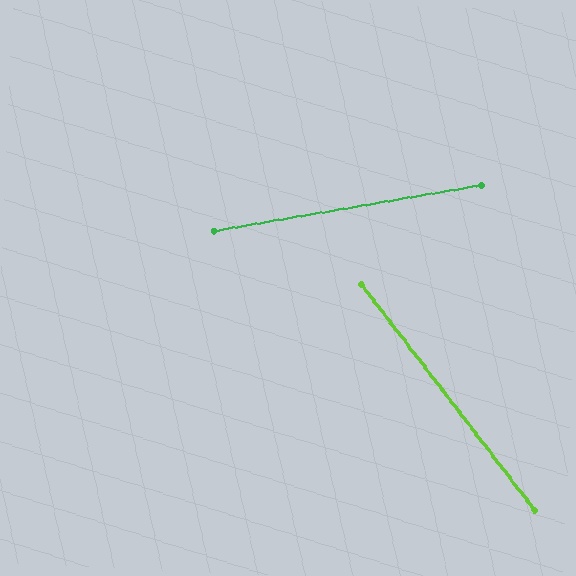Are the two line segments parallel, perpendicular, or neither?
Neither parallel nor perpendicular — they differ by about 62°.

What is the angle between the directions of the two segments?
Approximately 62 degrees.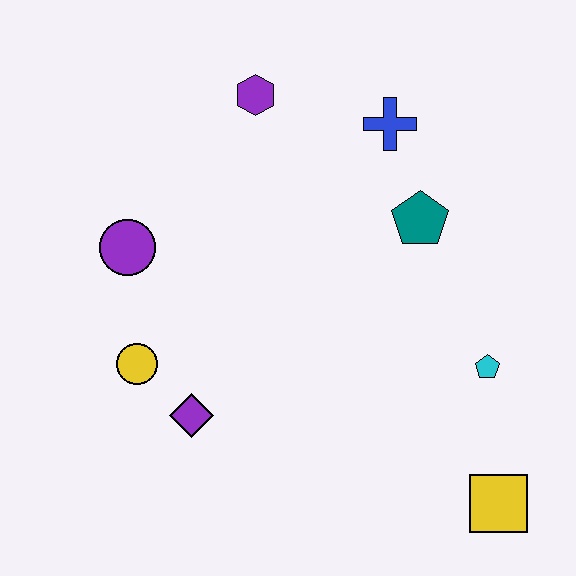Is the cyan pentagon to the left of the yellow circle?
No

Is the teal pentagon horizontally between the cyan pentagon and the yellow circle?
Yes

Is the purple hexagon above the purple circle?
Yes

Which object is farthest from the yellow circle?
The yellow square is farthest from the yellow circle.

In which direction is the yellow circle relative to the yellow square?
The yellow circle is to the left of the yellow square.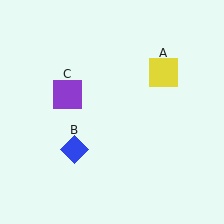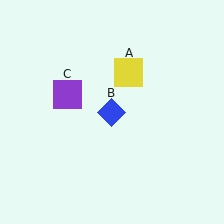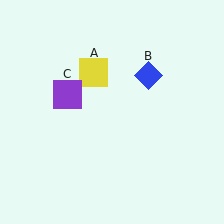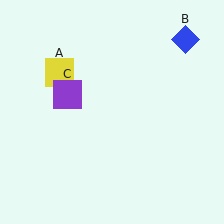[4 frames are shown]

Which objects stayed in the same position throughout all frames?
Purple square (object C) remained stationary.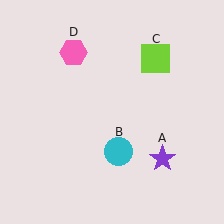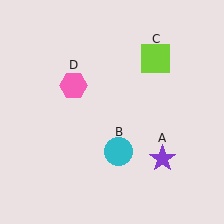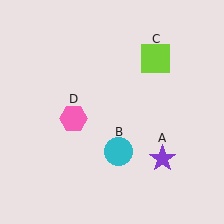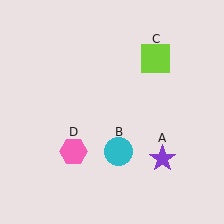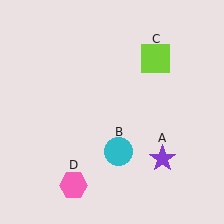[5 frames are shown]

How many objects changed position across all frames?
1 object changed position: pink hexagon (object D).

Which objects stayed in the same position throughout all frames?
Purple star (object A) and cyan circle (object B) and lime square (object C) remained stationary.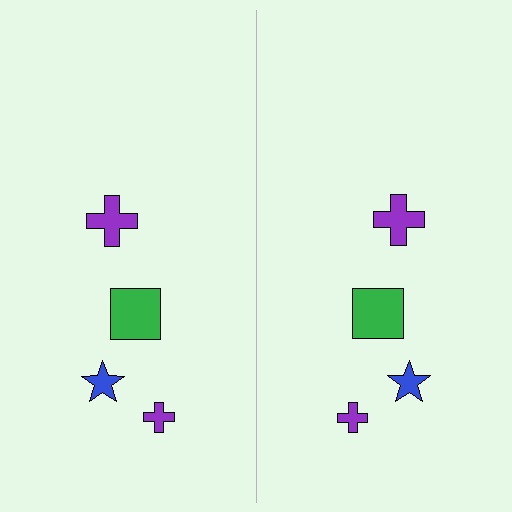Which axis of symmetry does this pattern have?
The pattern has a vertical axis of symmetry running through the center of the image.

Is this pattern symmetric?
Yes, this pattern has bilateral (reflection) symmetry.